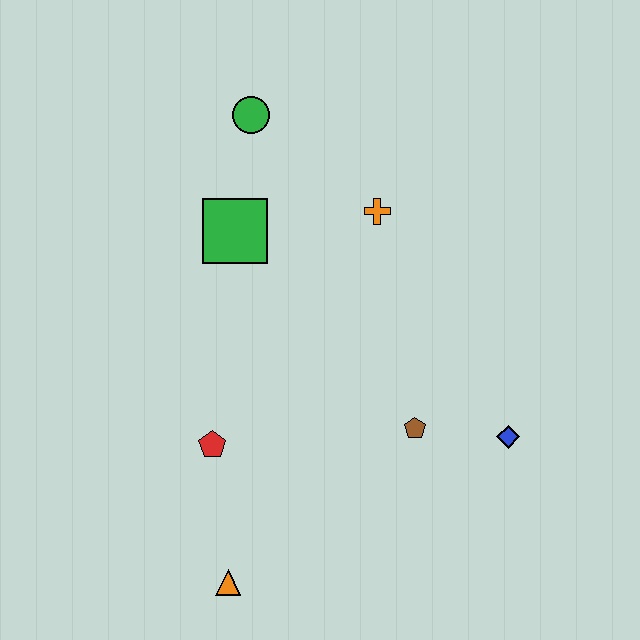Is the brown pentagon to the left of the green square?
No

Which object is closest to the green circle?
The green square is closest to the green circle.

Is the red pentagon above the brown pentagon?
No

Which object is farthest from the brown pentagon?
The green circle is farthest from the brown pentagon.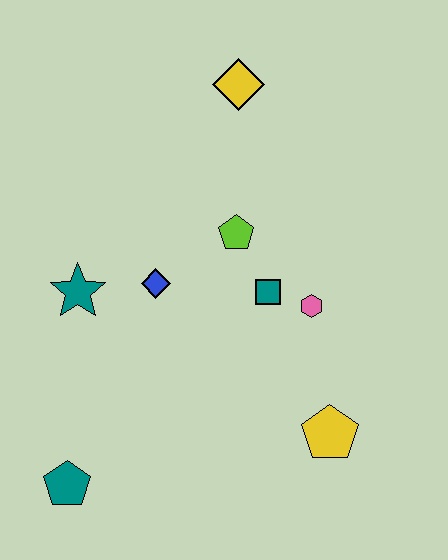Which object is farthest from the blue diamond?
The yellow pentagon is farthest from the blue diamond.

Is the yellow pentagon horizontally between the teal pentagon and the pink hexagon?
No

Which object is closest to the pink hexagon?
The teal square is closest to the pink hexagon.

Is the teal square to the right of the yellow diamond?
Yes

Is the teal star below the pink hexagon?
No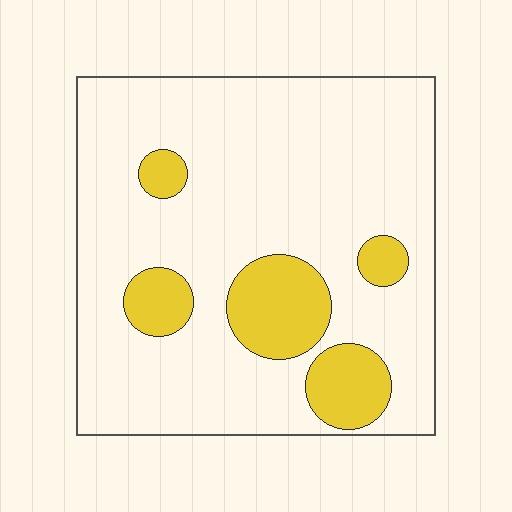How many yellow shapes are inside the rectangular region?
5.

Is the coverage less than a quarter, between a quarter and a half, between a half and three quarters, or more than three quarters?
Less than a quarter.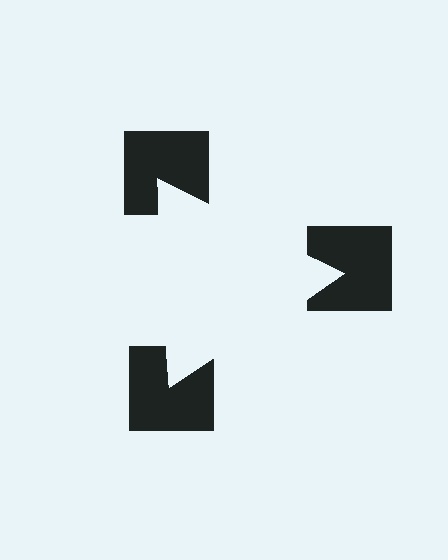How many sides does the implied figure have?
3 sides.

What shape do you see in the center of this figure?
An illusory triangle — its edges are inferred from the aligned wedge cuts in the notched squares, not physically drawn.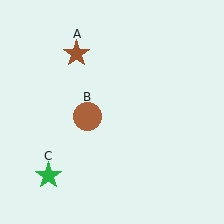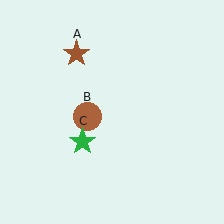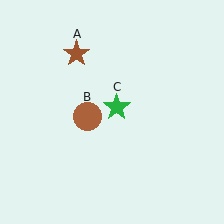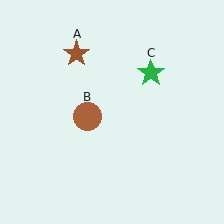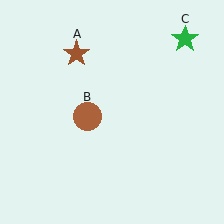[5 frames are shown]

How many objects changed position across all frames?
1 object changed position: green star (object C).